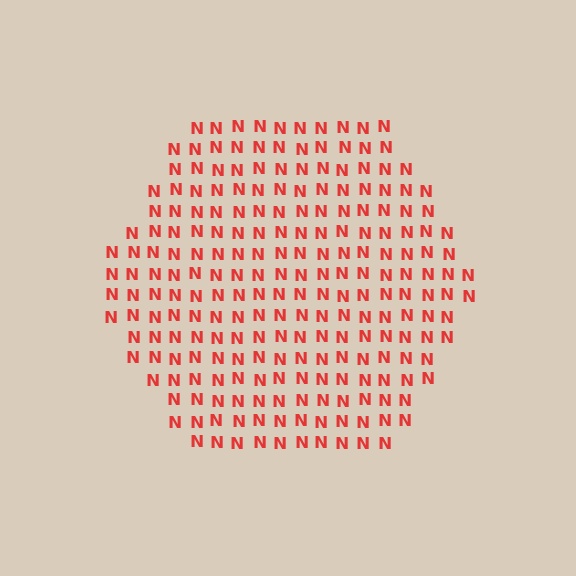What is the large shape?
The large shape is a hexagon.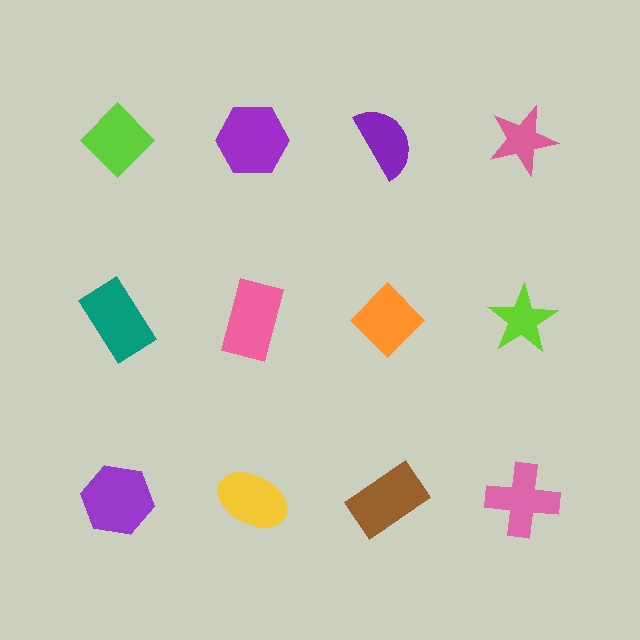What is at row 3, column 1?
A purple hexagon.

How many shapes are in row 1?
4 shapes.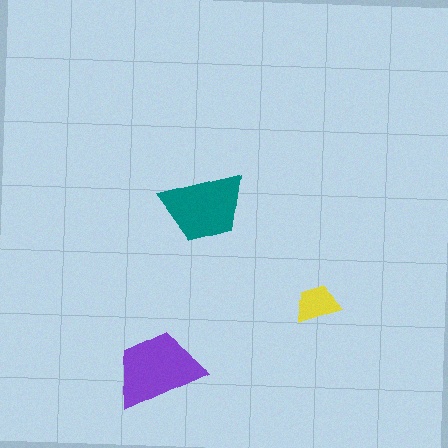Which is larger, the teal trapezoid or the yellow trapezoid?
The teal one.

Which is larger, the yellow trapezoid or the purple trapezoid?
The purple one.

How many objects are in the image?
There are 3 objects in the image.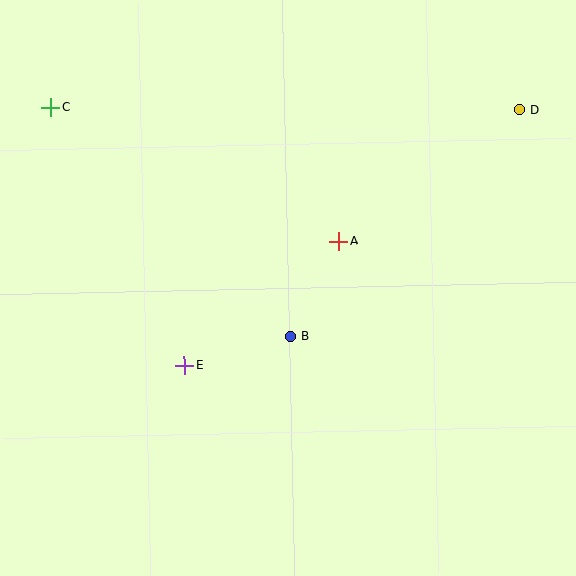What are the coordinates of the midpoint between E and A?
The midpoint between E and A is at (261, 303).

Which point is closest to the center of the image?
Point B at (290, 336) is closest to the center.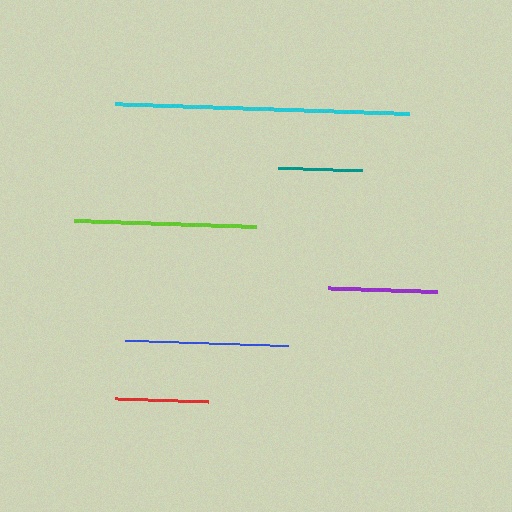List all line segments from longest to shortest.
From longest to shortest: cyan, lime, blue, purple, red, teal.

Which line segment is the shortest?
The teal line is the shortest at approximately 84 pixels.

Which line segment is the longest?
The cyan line is the longest at approximately 293 pixels.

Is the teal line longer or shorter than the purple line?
The purple line is longer than the teal line.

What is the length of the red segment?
The red segment is approximately 93 pixels long.